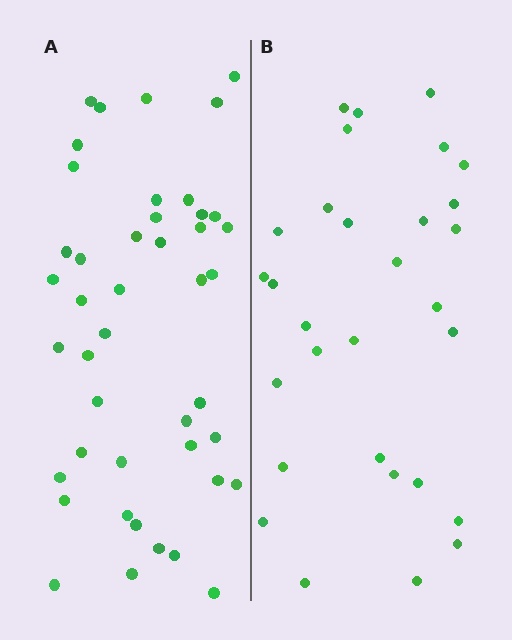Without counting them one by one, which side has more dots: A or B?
Region A (the left region) has more dots.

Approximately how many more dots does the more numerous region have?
Region A has approximately 15 more dots than region B.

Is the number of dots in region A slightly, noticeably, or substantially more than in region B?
Region A has substantially more. The ratio is roughly 1.5 to 1.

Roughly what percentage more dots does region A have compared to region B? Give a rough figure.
About 45% more.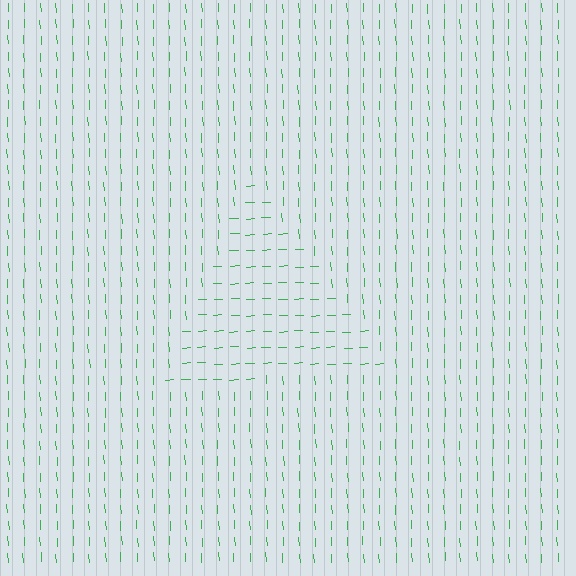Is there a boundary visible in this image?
Yes, there is a texture boundary formed by a change in line orientation.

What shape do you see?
I see a triangle.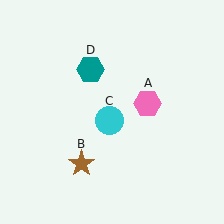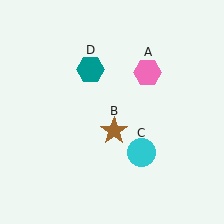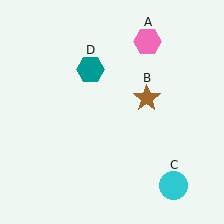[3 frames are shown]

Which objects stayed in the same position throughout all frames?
Teal hexagon (object D) remained stationary.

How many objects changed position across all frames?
3 objects changed position: pink hexagon (object A), brown star (object B), cyan circle (object C).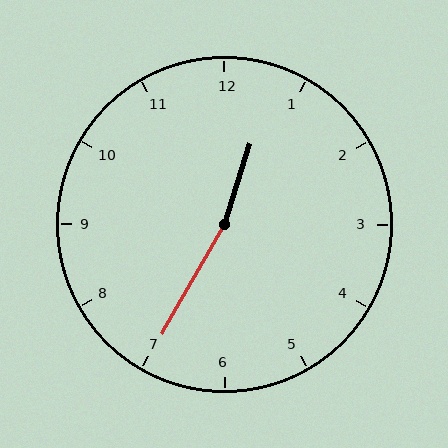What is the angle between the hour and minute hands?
Approximately 168 degrees.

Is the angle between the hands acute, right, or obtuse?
It is obtuse.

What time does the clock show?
12:35.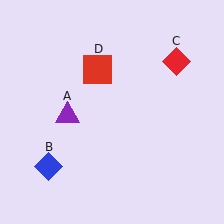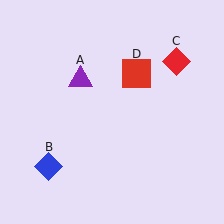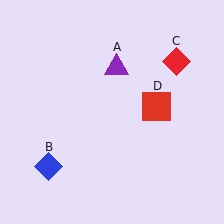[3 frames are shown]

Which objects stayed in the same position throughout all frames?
Blue diamond (object B) and red diamond (object C) remained stationary.